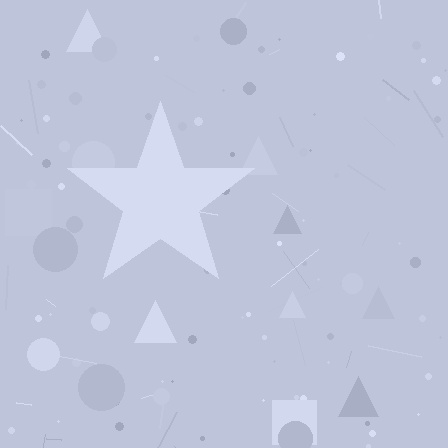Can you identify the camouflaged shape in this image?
The camouflaged shape is a star.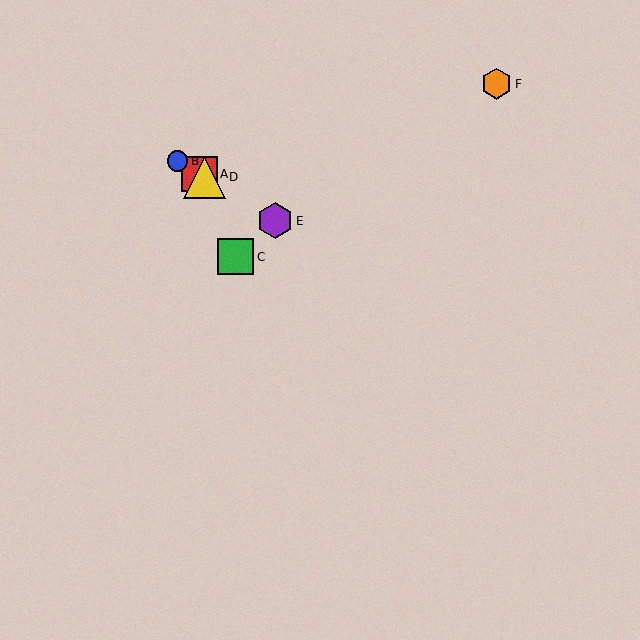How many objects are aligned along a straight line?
4 objects (A, B, D, E) are aligned along a straight line.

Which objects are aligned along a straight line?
Objects A, B, D, E are aligned along a straight line.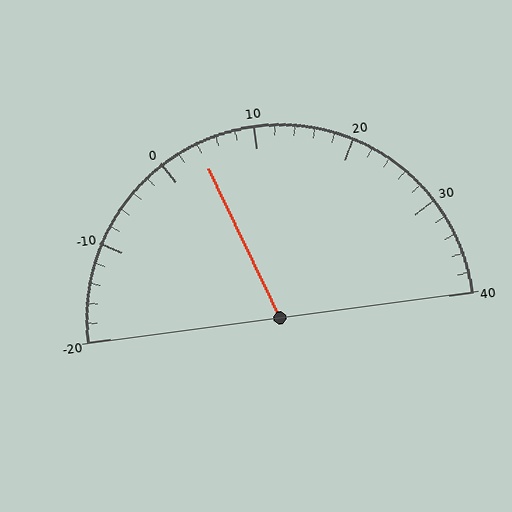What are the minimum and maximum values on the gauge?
The gauge ranges from -20 to 40.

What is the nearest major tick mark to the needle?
The nearest major tick mark is 0.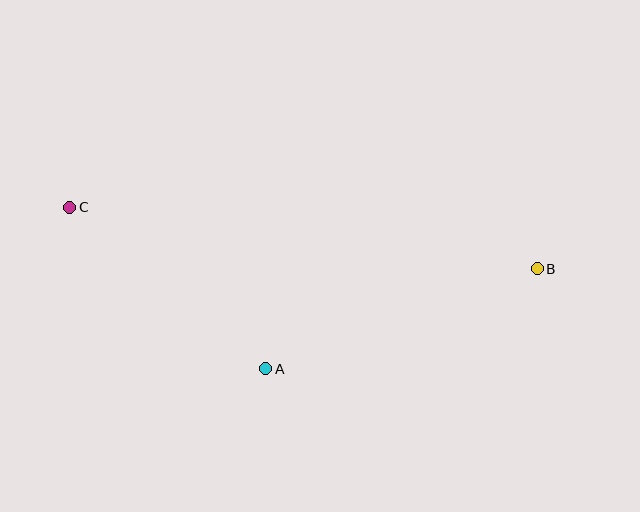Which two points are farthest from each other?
Points B and C are farthest from each other.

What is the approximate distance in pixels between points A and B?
The distance between A and B is approximately 289 pixels.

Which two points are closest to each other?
Points A and C are closest to each other.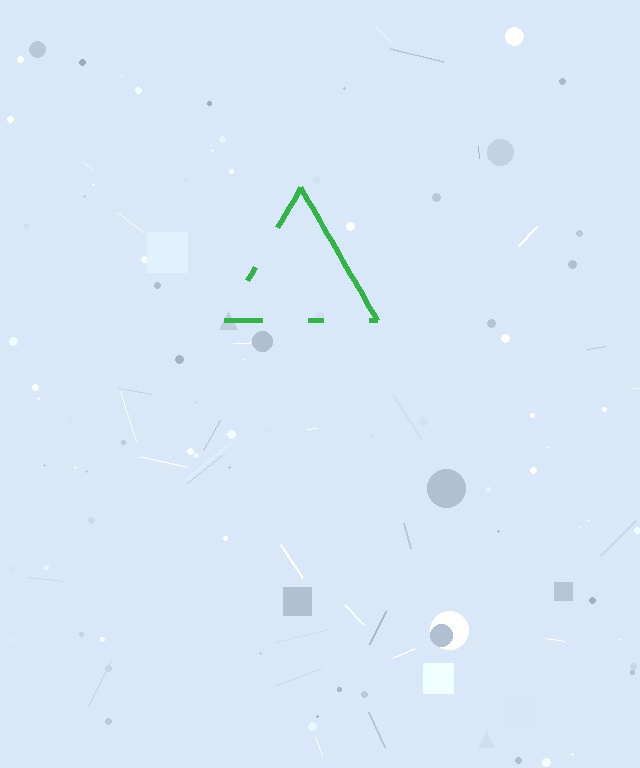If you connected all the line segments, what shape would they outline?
They would outline a triangle.